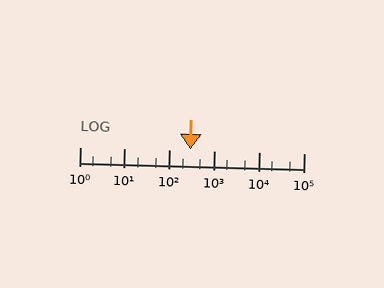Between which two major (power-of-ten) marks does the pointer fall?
The pointer is between 100 and 1000.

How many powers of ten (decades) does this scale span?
The scale spans 5 decades, from 1 to 100000.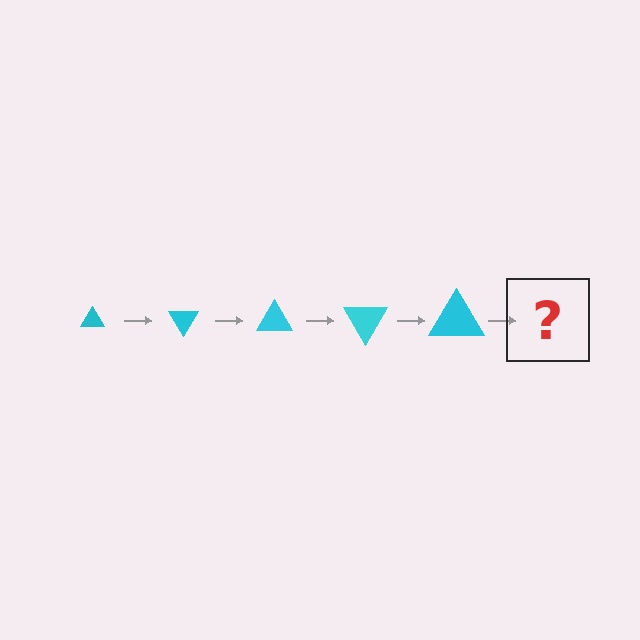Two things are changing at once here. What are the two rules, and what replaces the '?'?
The two rules are that the triangle grows larger each step and it rotates 60 degrees each step. The '?' should be a triangle, larger than the previous one and rotated 300 degrees from the start.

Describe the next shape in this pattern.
It should be a triangle, larger than the previous one and rotated 300 degrees from the start.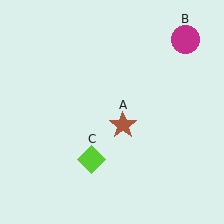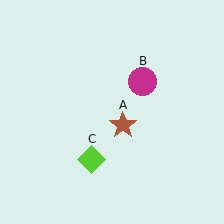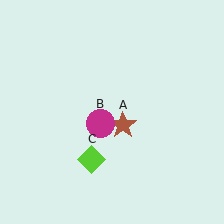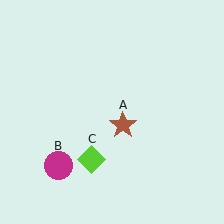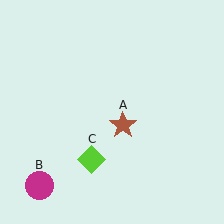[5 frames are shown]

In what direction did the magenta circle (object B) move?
The magenta circle (object B) moved down and to the left.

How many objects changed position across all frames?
1 object changed position: magenta circle (object B).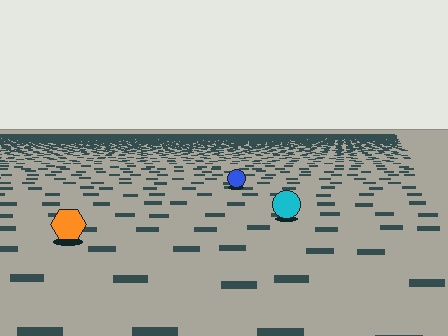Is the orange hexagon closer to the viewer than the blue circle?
Yes. The orange hexagon is closer — you can tell from the texture gradient: the ground texture is coarser near it.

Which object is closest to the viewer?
The orange hexagon is closest. The texture marks near it are larger and more spread out.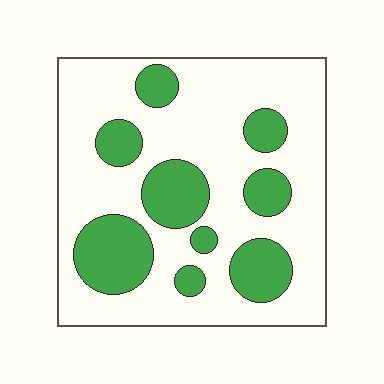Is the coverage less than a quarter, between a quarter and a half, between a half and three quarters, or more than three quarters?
Between a quarter and a half.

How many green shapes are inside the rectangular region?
9.